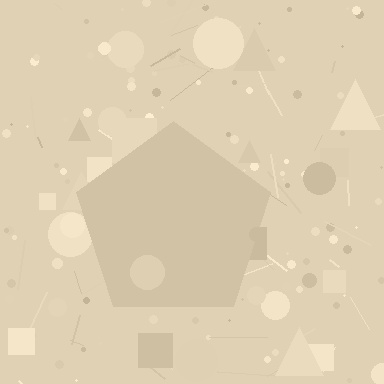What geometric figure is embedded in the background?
A pentagon is embedded in the background.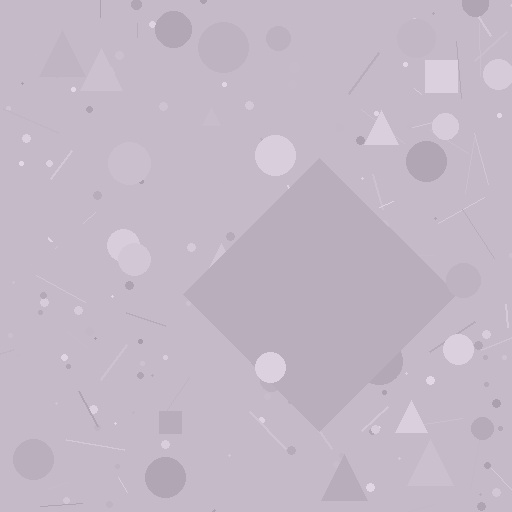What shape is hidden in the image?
A diamond is hidden in the image.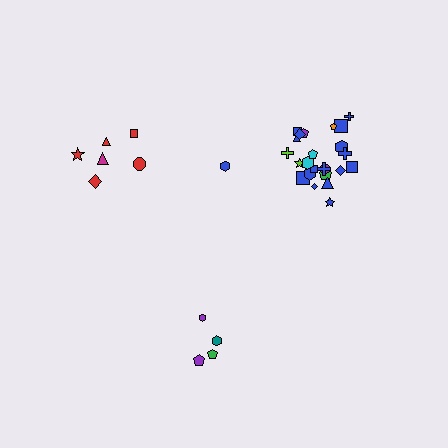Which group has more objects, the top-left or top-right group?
The top-right group.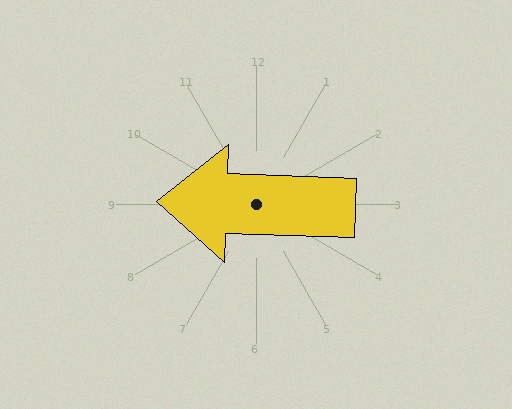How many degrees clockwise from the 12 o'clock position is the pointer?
Approximately 272 degrees.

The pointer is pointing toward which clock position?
Roughly 9 o'clock.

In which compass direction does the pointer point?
West.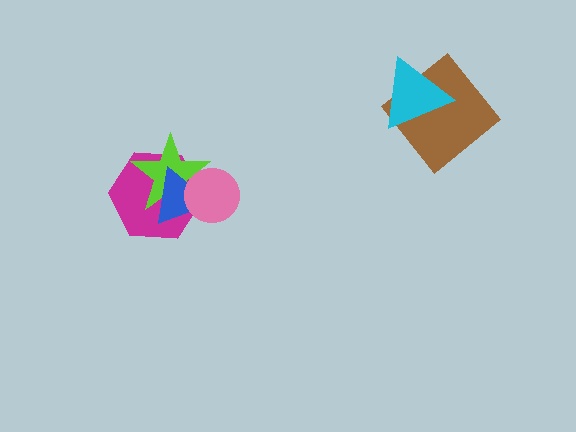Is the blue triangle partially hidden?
Yes, it is partially covered by another shape.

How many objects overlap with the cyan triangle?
1 object overlaps with the cyan triangle.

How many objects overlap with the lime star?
3 objects overlap with the lime star.